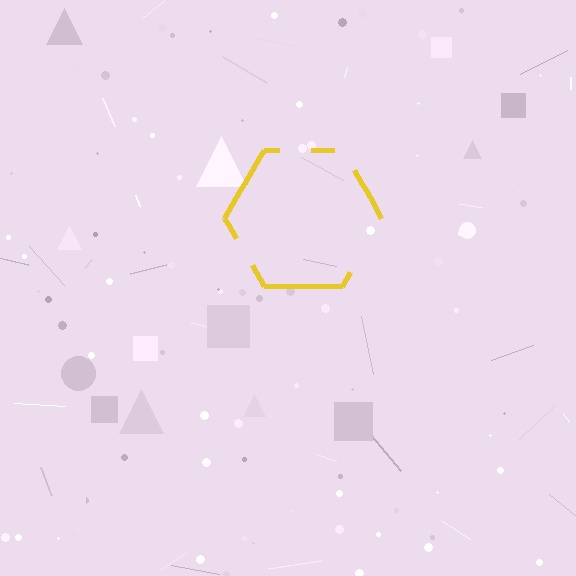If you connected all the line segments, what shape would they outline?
They would outline a hexagon.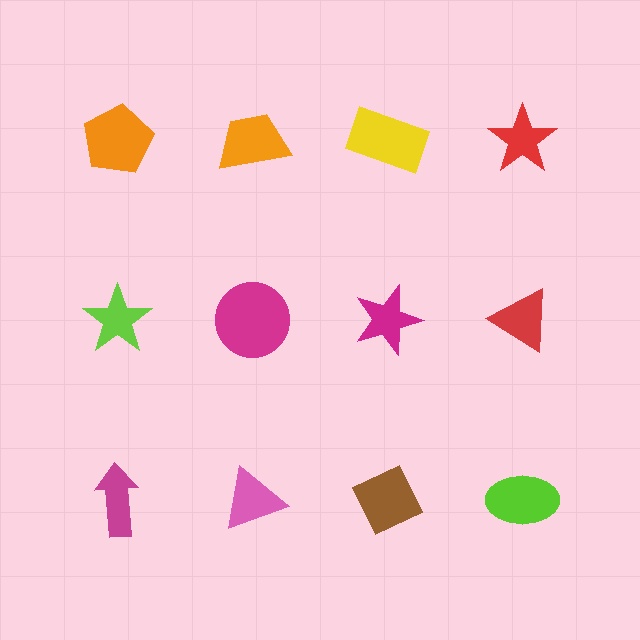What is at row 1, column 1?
An orange pentagon.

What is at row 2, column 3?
A magenta star.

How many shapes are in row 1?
4 shapes.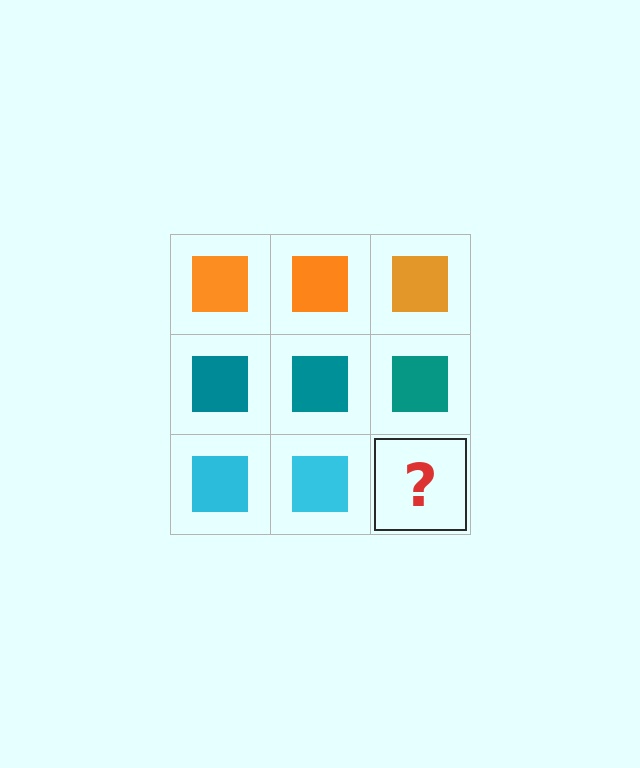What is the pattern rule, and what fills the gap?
The rule is that each row has a consistent color. The gap should be filled with a cyan square.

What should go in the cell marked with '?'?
The missing cell should contain a cyan square.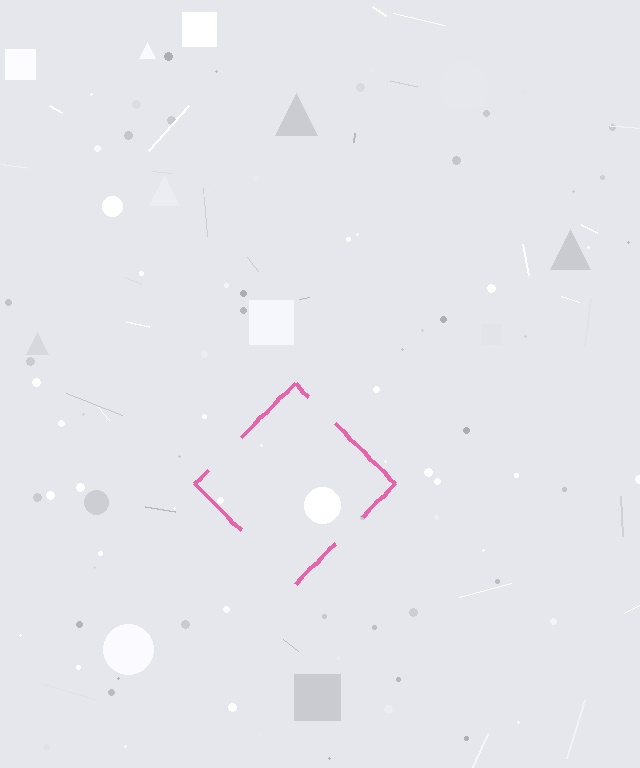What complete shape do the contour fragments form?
The contour fragments form a diamond.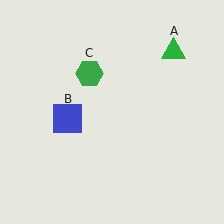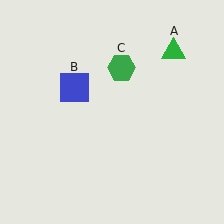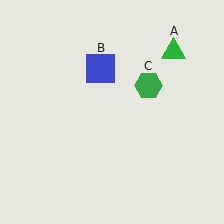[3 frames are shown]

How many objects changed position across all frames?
2 objects changed position: blue square (object B), green hexagon (object C).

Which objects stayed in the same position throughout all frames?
Green triangle (object A) remained stationary.